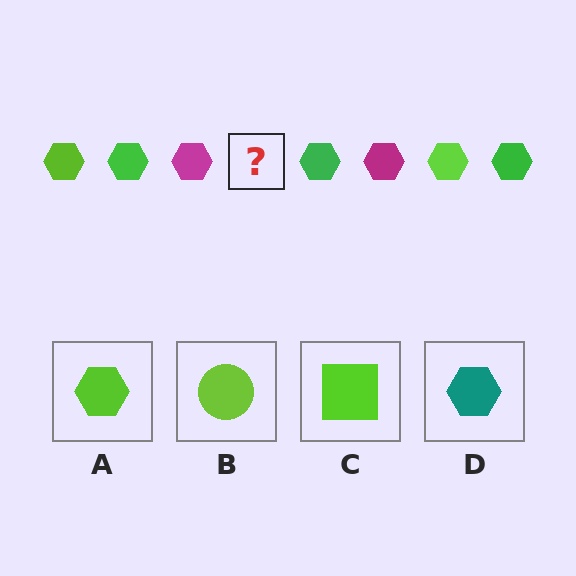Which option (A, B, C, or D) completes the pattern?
A.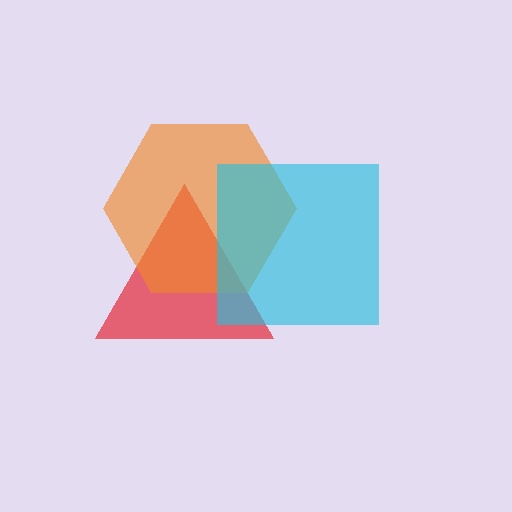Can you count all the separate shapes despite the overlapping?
Yes, there are 3 separate shapes.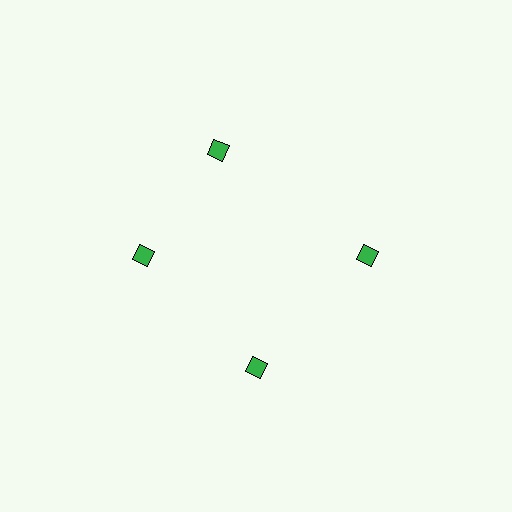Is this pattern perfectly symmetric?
No. The 4 green diamonds are arranged in a ring, but one element near the 12 o'clock position is rotated out of alignment along the ring, breaking the 4-fold rotational symmetry.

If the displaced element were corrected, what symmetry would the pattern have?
It would have 4-fold rotational symmetry — the pattern would map onto itself every 90 degrees.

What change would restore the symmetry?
The symmetry would be restored by rotating it back into even spacing with its neighbors so that all 4 diamonds sit at equal angles and equal distance from the center.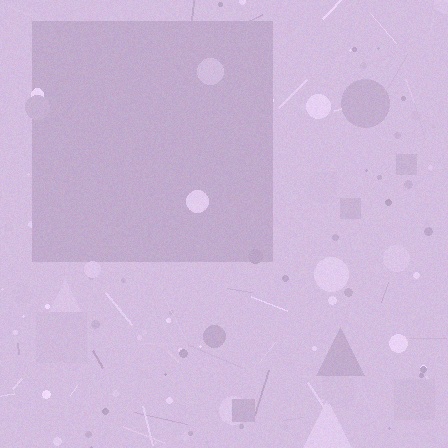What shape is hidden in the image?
A square is hidden in the image.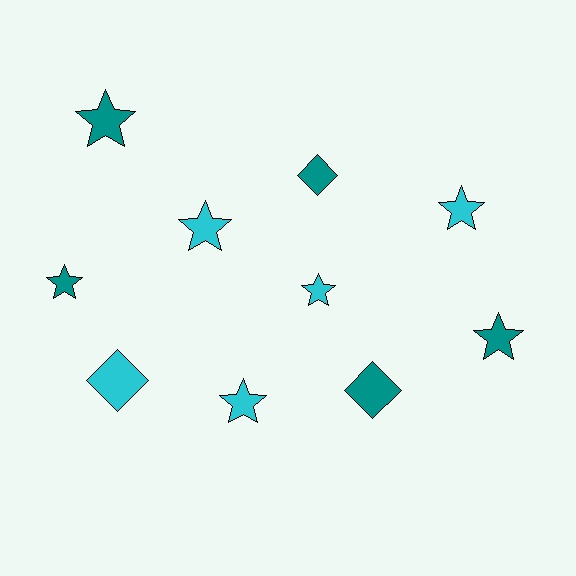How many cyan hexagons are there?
There are no cyan hexagons.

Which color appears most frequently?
Teal, with 5 objects.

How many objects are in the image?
There are 10 objects.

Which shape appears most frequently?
Star, with 7 objects.